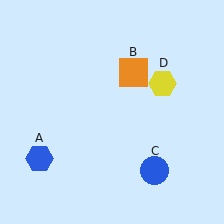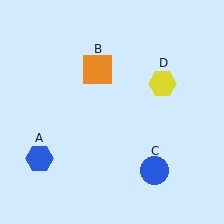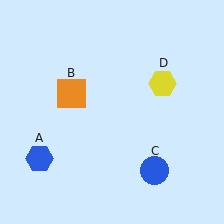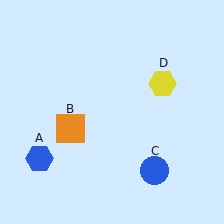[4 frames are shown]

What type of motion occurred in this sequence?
The orange square (object B) rotated counterclockwise around the center of the scene.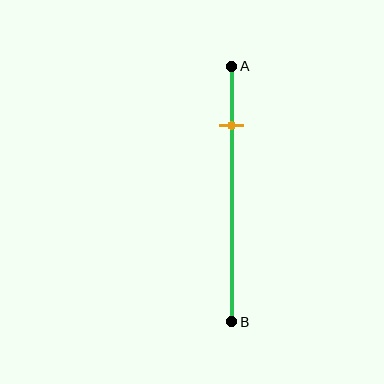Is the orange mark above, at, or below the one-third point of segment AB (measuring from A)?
The orange mark is above the one-third point of segment AB.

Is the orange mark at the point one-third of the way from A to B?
No, the mark is at about 25% from A, not at the 33% one-third point.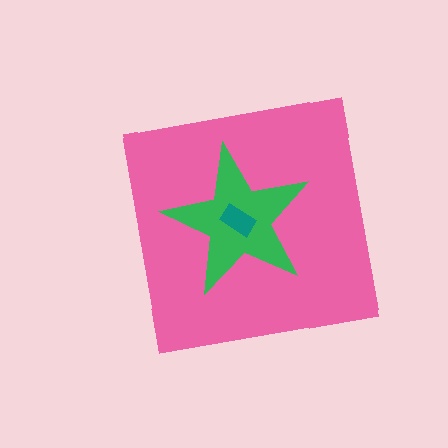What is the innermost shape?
The teal rectangle.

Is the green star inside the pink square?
Yes.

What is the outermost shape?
The pink square.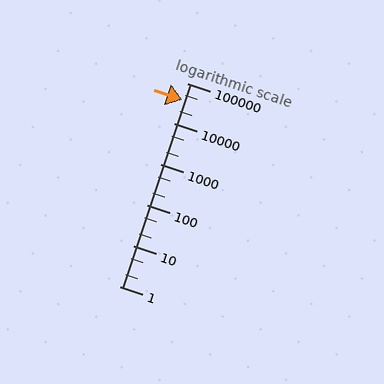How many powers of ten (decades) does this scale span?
The scale spans 5 decades, from 1 to 100000.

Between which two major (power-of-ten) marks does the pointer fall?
The pointer is between 10000 and 100000.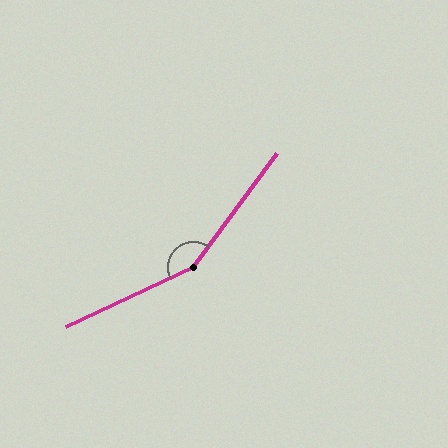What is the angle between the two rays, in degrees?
Approximately 152 degrees.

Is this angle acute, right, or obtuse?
It is obtuse.